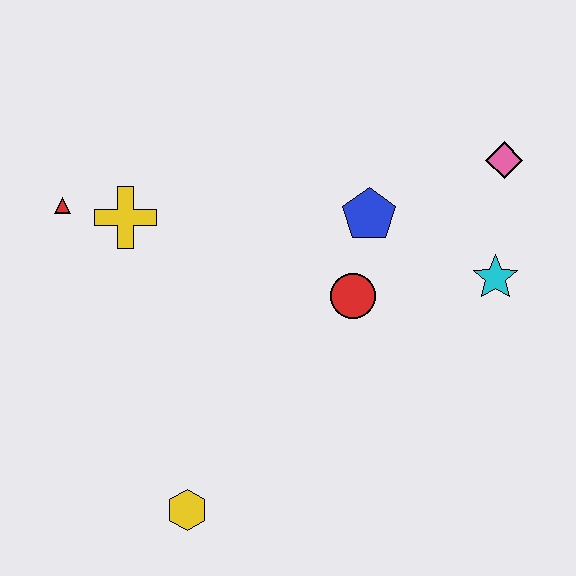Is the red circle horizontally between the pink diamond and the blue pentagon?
No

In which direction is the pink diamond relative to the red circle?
The pink diamond is to the right of the red circle.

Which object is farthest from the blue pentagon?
The yellow hexagon is farthest from the blue pentagon.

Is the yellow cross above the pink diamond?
No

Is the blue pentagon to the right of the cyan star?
No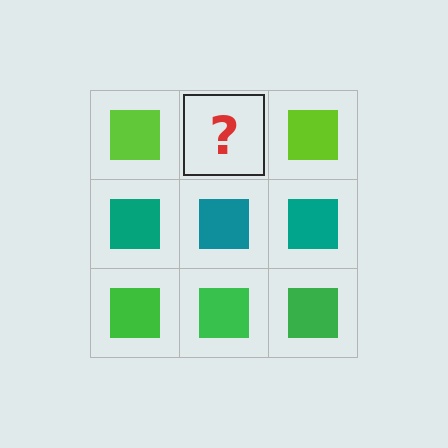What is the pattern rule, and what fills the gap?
The rule is that each row has a consistent color. The gap should be filled with a lime square.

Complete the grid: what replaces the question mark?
The question mark should be replaced with a lime square.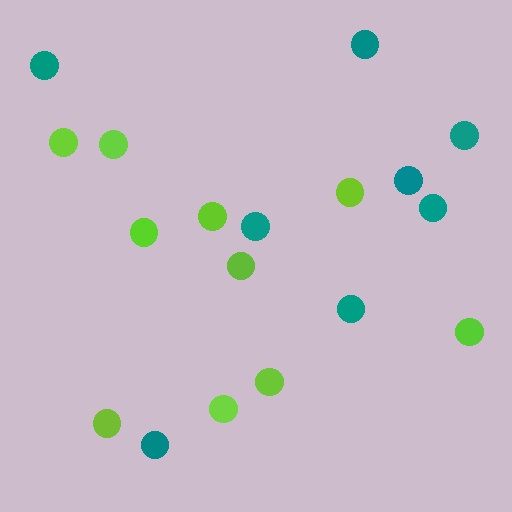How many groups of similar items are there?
There are 2 groups: one group of lime circles (10) and one group of teal circles (8).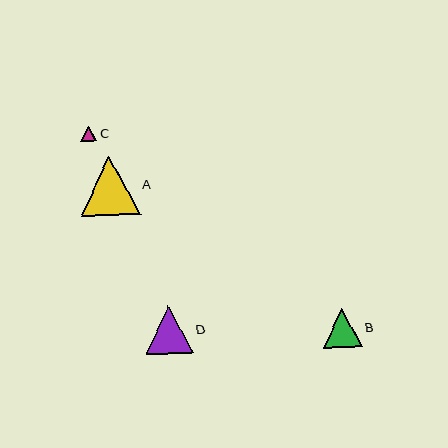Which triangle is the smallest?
Triangle C is the smallest with a size of approximately 16 pixels.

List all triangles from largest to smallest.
From largest to smallest: A, D, B, C.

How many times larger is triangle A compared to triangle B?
Triangle A is approximately 1.5 times the size of triangle B.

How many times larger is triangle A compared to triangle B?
Triangle A is approximately 1.5 times the size of triangle B.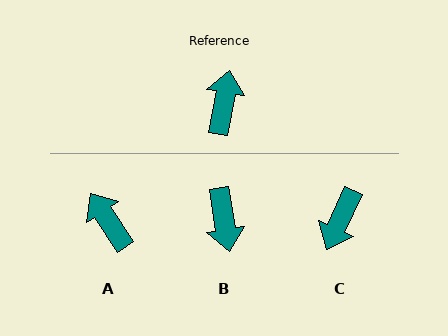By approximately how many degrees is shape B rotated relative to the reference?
Approximately 161 degrees clockwise.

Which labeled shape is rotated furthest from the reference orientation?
C, about 166 degrees away.